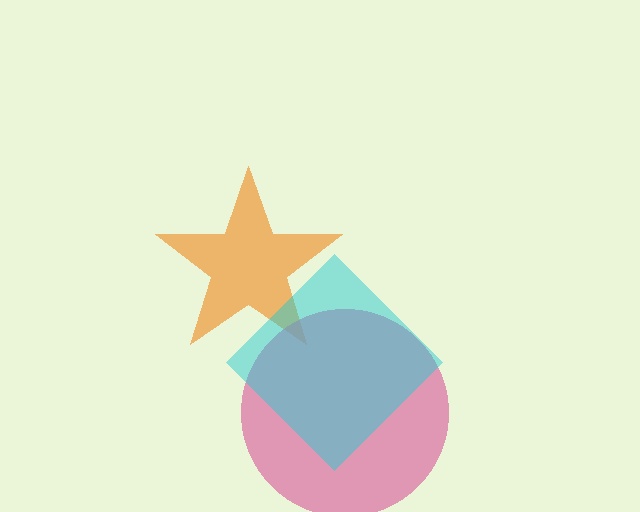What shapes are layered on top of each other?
The layered shapes are: an orange star, a pink circle, a cyan diamond.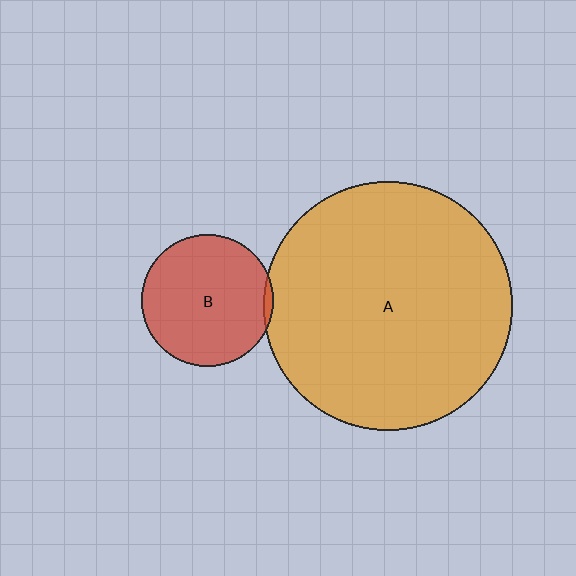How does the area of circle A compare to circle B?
Approximately 3.6 times.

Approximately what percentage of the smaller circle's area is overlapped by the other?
Approximately 5%.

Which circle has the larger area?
Circle A (orange).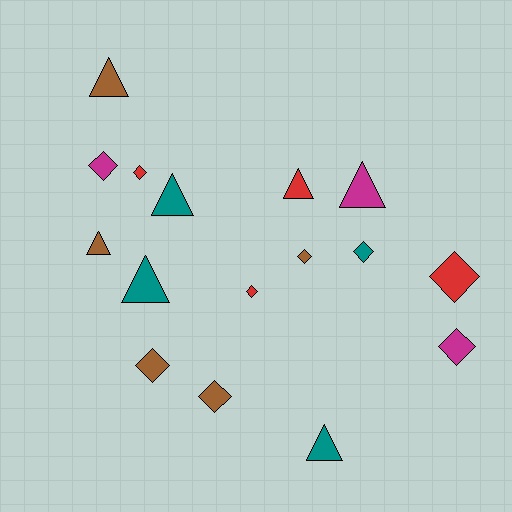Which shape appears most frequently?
Diamond, with 9 objects.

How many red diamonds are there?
There are 3 red diamonds.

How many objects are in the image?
There are 16 objects.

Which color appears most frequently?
Brown, with 5 objects.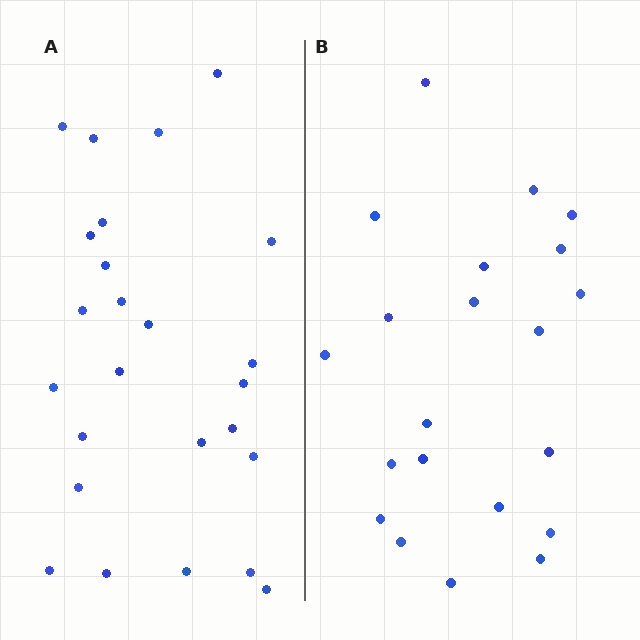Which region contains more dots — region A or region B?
Region A (the left region) has more dots.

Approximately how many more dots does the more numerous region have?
Region A has about 4 more dots than region B.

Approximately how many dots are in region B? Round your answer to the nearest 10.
About 20 dots. (The exact count is 21, which rounds to 20.)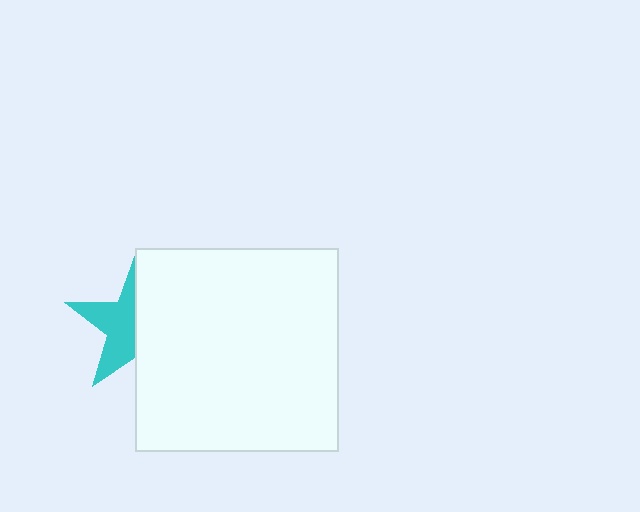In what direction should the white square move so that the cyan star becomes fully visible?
The white square should move right. That is the shortest direction to clear the overlap and leave the cyan star fully visible.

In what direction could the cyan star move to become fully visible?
The cyan star could move left. That would shift it out from behind the white square entirely.